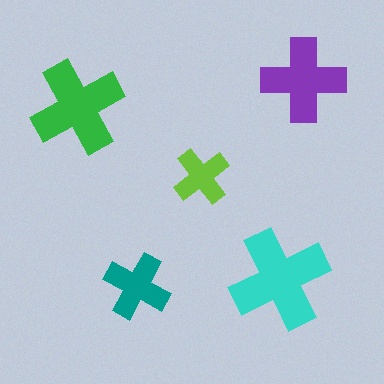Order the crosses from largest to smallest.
the cyan one, the green one, the purple one, the teal one, the lime one.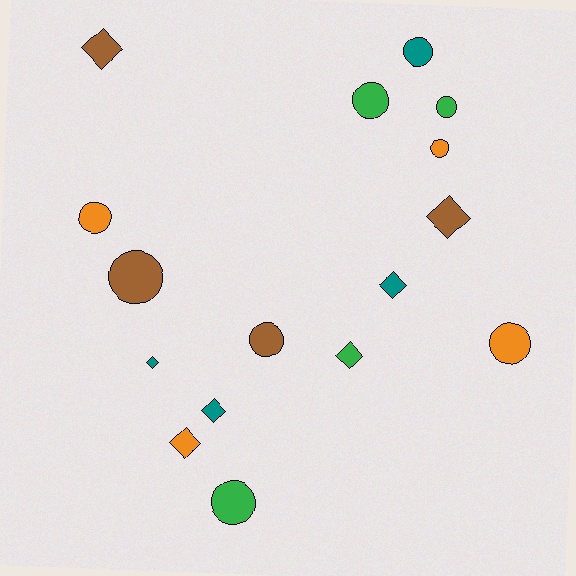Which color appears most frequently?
Green, with 4 objects.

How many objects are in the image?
There are 16 objects.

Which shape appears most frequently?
Circle, with 9 objects.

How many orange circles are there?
There are 3 orange circles.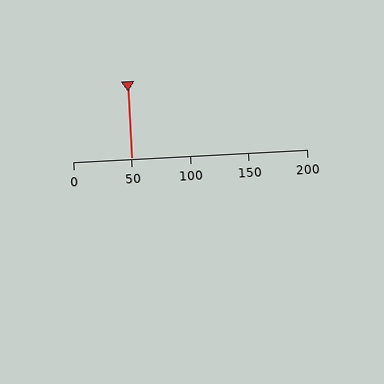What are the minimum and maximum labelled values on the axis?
The axis runs from 0 to 200.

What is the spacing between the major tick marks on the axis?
The major ticks are spaced 50 apart.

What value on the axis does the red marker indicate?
The marker indicates approximately 50.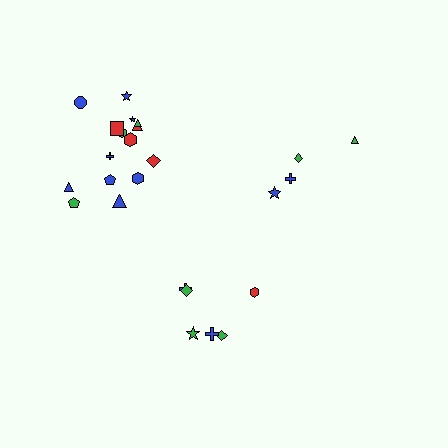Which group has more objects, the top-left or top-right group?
The top-left group.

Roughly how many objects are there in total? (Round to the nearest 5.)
Roughly 25 objects in total.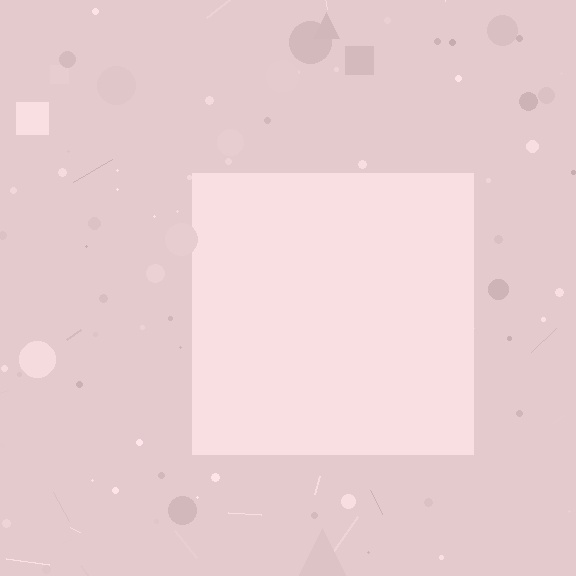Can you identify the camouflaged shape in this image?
The camouflaged shape is a square.